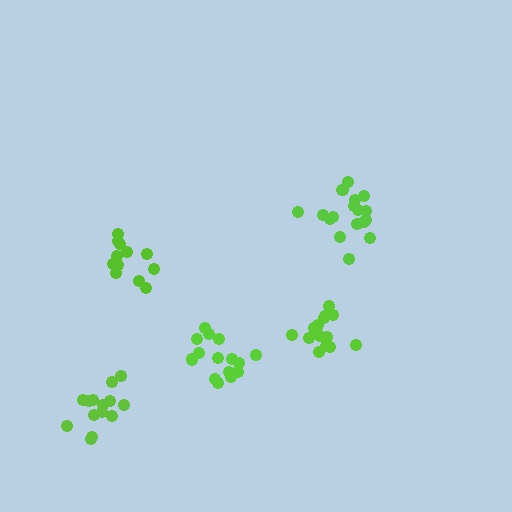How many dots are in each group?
Group 1: 14 dots, Group 2: 15 dots, Group 3: 17 dots, Group 4: 12 dots, Group 5: 14 dots (72 total).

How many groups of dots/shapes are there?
There are 5 groups.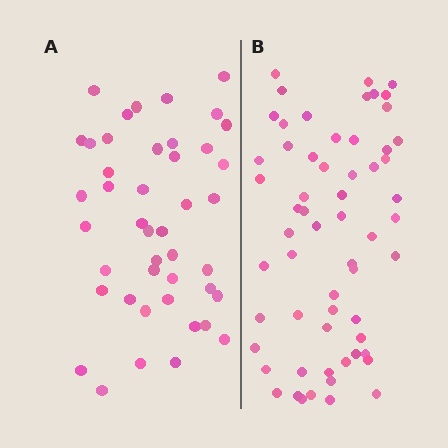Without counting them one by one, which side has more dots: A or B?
Region B (the right region) has more dots.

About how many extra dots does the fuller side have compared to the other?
Region B has approximately 15 more dots than region A.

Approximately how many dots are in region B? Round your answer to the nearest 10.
About 60 dots.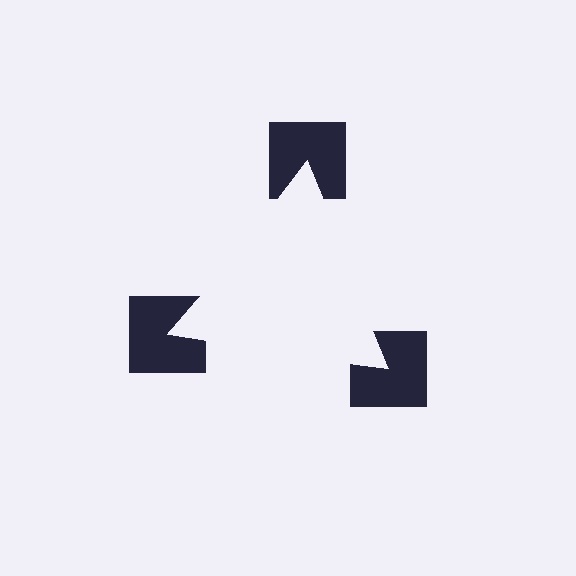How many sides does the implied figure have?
3 sides.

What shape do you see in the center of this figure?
An illusory triangle — its edges are inferred from the aligned wedge cuts in the notched squares, not physically drawn.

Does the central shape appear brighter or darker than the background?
It typically appears slightly brighter than the background, even though no actual brightness change is drawn.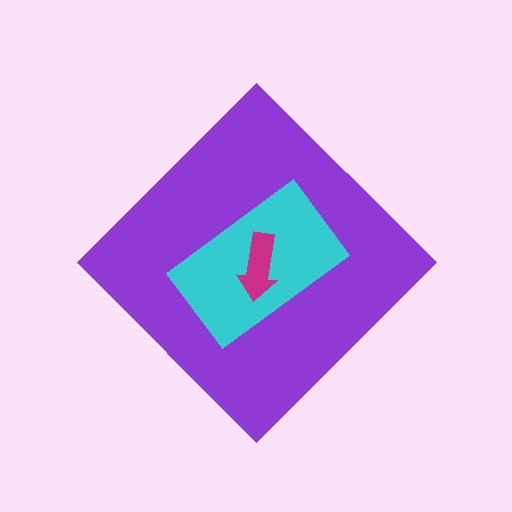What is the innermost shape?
The magenta arrow.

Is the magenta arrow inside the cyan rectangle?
Yes.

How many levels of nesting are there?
3.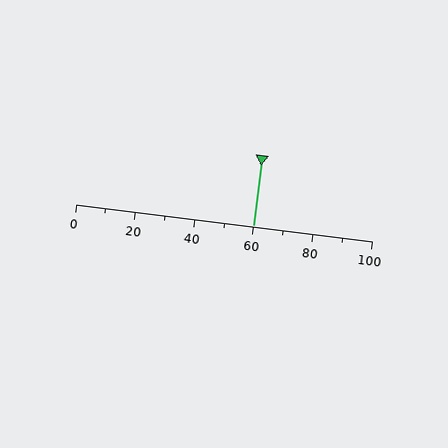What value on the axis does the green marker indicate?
The marker indicates approximately 60.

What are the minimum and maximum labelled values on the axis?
The axis runs from 0 to 100.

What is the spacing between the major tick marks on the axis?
The major ticks are spaced 20 apart.